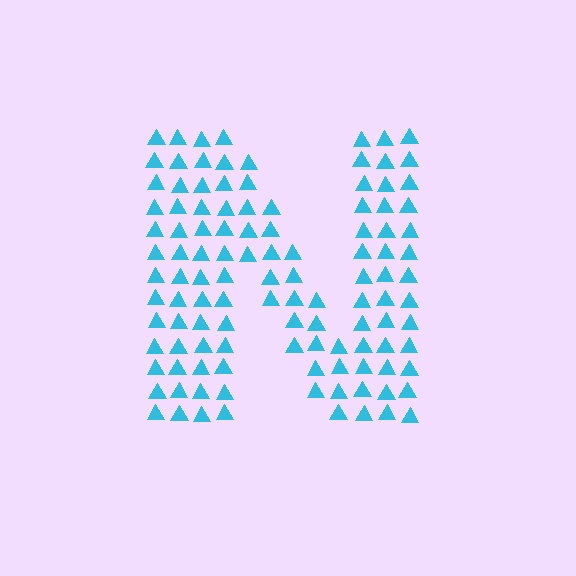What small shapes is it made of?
It is made of small triangles.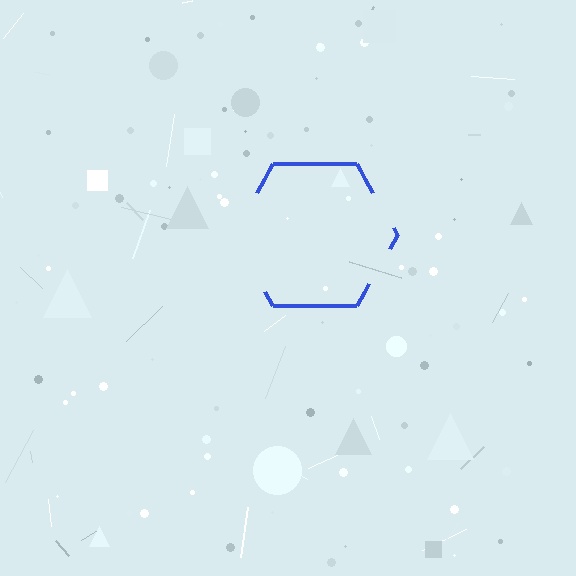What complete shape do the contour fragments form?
The contour fragments form a hexagon.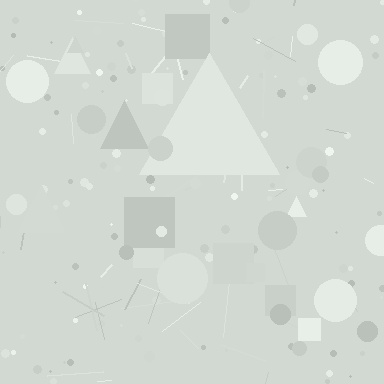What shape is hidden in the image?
A triangle is hidden in the image.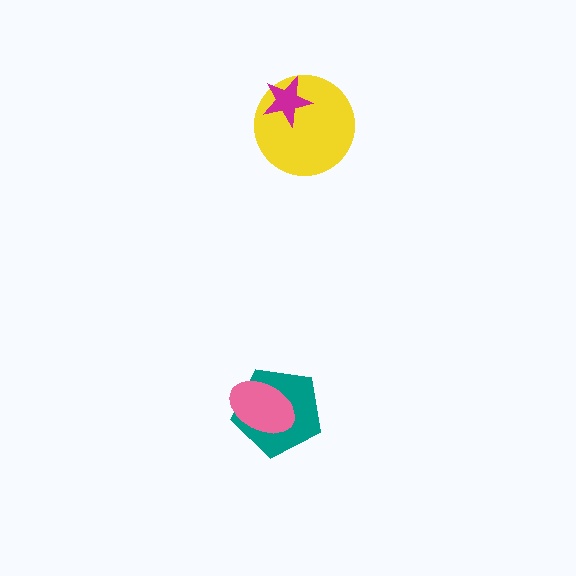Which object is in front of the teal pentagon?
The pink ellipse is in front of the teal pentagon.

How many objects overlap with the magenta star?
1 object overlaps with the magenta star.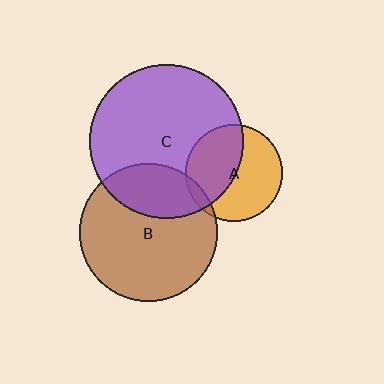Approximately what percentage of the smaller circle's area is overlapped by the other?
Approximately 30%.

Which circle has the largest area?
Circle C (purple).